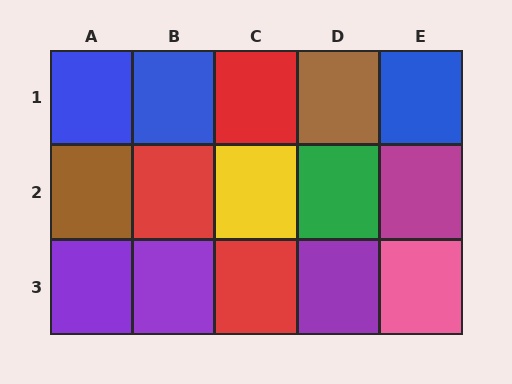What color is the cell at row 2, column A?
Brown.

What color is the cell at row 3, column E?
Pink.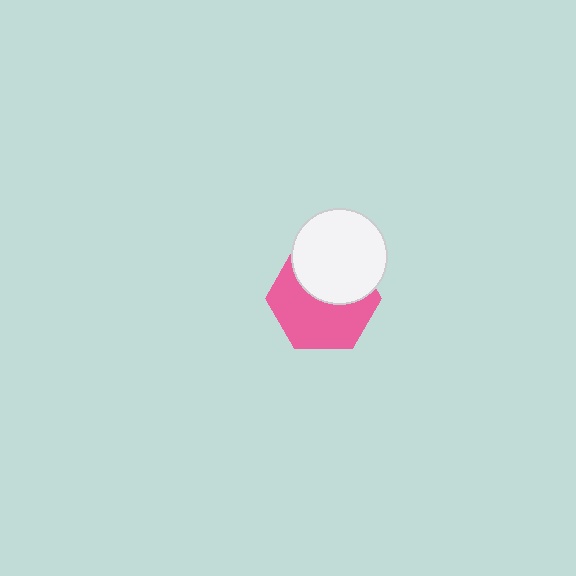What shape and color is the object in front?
The object in front is a white circle.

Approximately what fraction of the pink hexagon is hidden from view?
Roughly 42% of the pink hexagon is hidden behind the white circle.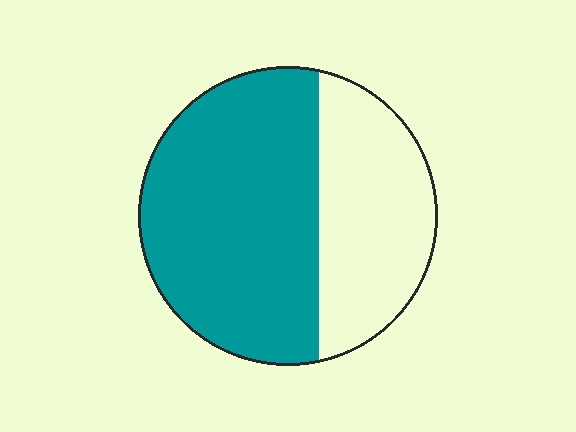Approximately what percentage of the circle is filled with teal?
Approximately 65%.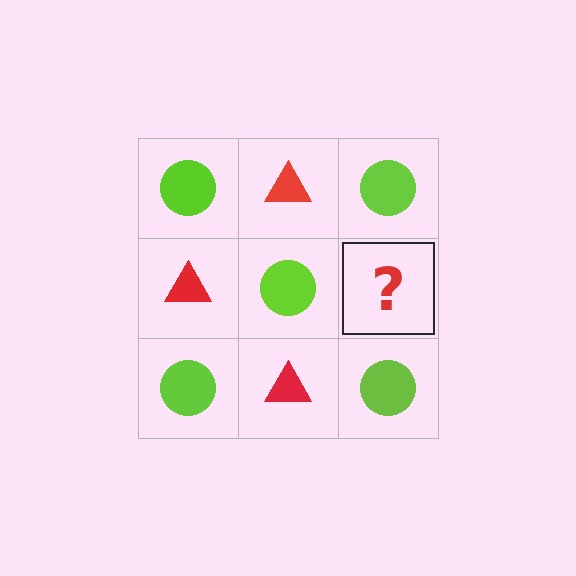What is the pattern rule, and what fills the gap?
The rule is that it alternates lime circle and red triangle in a checkerboard pattern. The gap should be filled with a red triangle.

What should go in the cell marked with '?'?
The missing cell should contain a red triangle.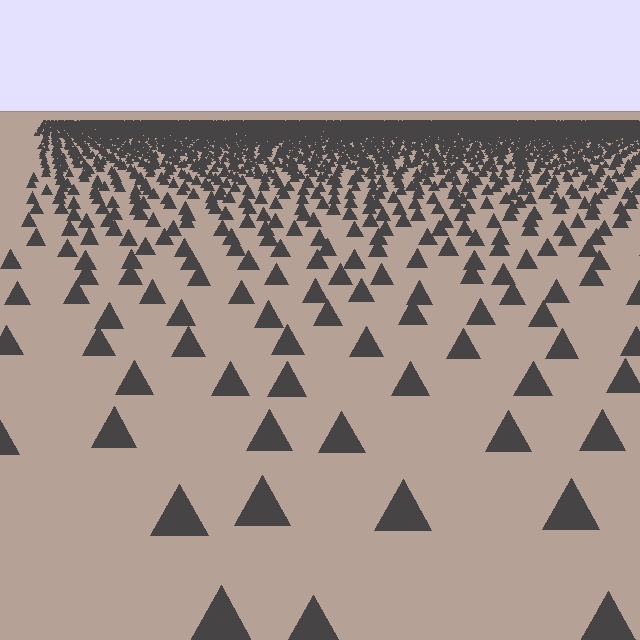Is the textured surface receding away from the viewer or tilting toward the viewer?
The surface is receding away from the viewer. Texture elements get smaller and denser toward the top.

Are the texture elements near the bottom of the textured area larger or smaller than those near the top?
Larger. Near the bottom, elements are closer to the viewer and appear at a bigger on-screen size.